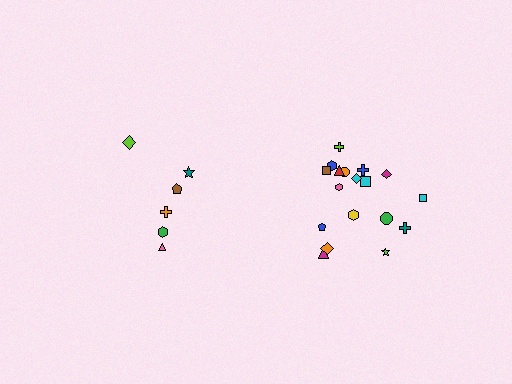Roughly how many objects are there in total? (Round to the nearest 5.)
Roughly 25 objects in total.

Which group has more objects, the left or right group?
The right group.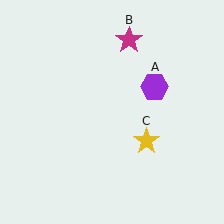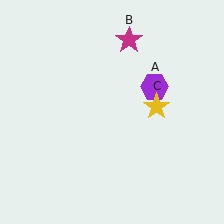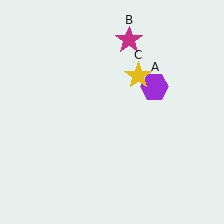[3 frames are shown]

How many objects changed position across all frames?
1 object changed position: yellow star (object C).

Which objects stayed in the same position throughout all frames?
Purple hexagon (object A) and magenta star (object B) remained stationary.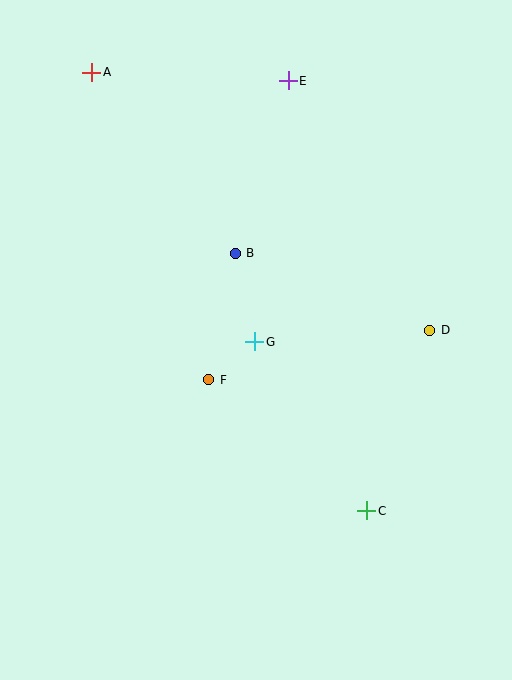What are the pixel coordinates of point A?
Point A is at (92, 72).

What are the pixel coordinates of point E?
Point E is at (288, 81).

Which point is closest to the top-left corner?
Point A is closest to the top-left corner.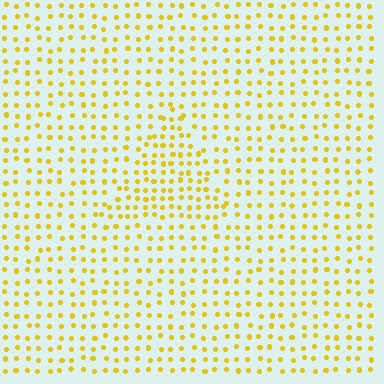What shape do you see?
I see a triangle.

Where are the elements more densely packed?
The elements are more densely packed inside the triangle boundary.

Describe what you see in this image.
The image contains small yellow elements arranged at two different densities. A triangle-shaped region is visible where the elements are more densely packed than the surrounding area.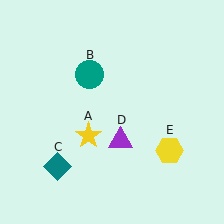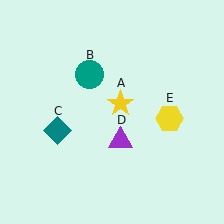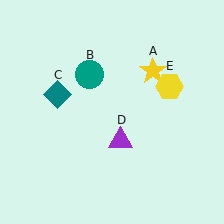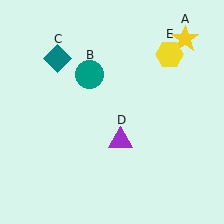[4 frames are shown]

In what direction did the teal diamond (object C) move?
The teal diamond (object C) moved up.